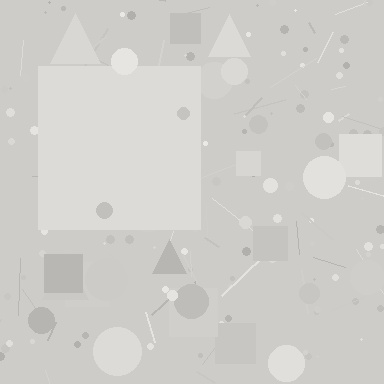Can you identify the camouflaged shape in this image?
The camouflaged shape is a square.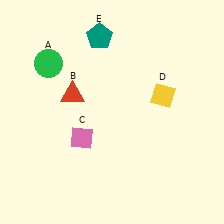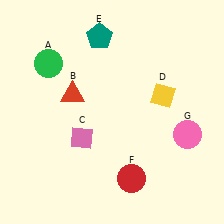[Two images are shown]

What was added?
A red circle (F), a pink circle (G) were added in Image 2.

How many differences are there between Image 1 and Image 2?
There are 2 differences between the two images.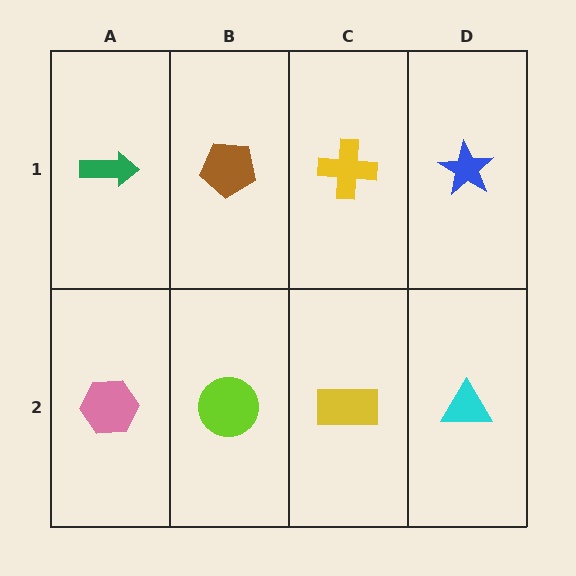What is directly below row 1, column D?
A cyan triangle.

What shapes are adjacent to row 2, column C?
A yellow cross (row 1, column C), a lime circle (row 2, column B), a cyan triangle (row 2, column D).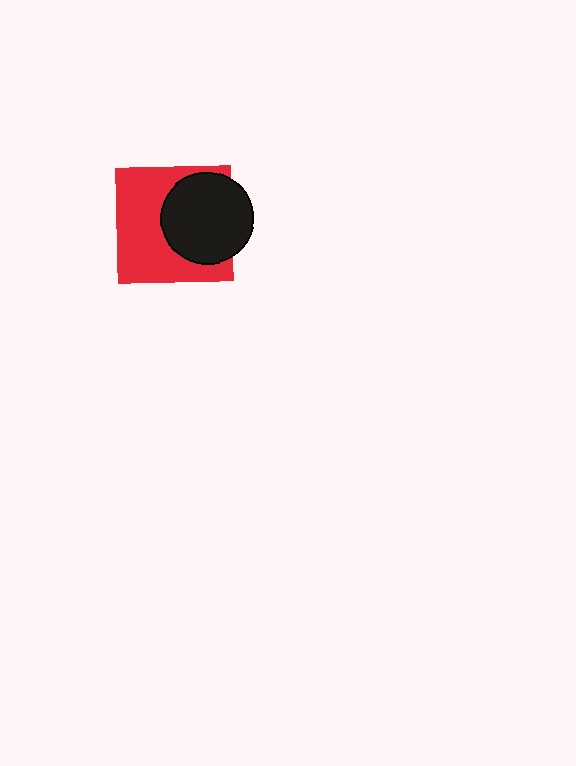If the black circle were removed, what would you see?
You would see the complete red square.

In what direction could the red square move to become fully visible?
The red square could move left. That would shift it out from behind the black circle entirely.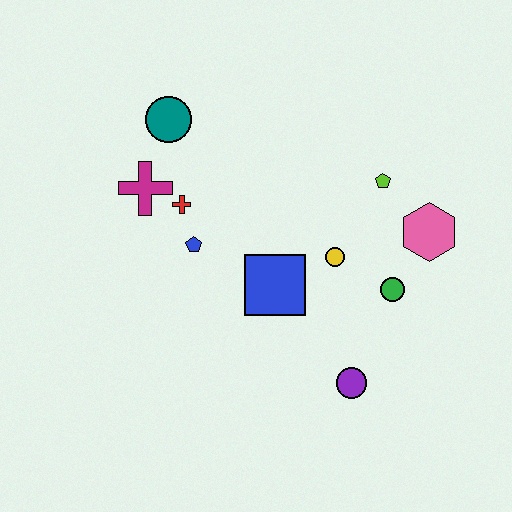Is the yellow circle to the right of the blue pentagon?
Yes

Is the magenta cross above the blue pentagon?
Yes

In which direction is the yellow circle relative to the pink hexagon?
The yellow circle is to the left of the pink hexagon.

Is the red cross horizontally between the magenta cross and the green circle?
Yes